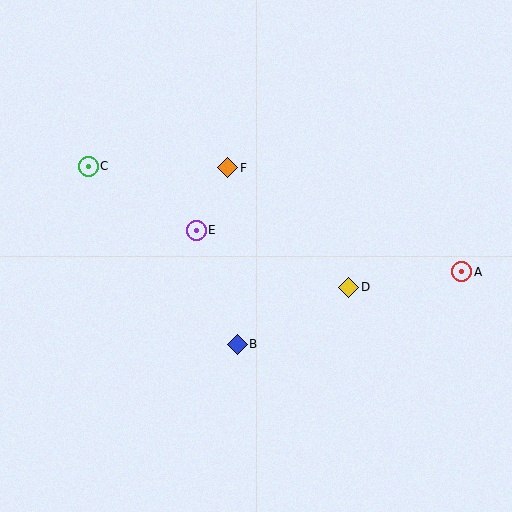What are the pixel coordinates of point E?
Point E is at (196, 230).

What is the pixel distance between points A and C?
The distance between A and C is 388 pixels.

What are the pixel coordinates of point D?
Point D is at (349, 287).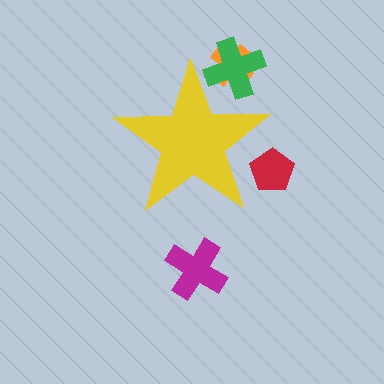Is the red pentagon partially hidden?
Yes, the red pentagon is partially hidden behind the yellow star.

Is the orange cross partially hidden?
Yes, the orange cross is partially hidden behind the yellow star.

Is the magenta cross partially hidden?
No, the magenta cross is fully visible.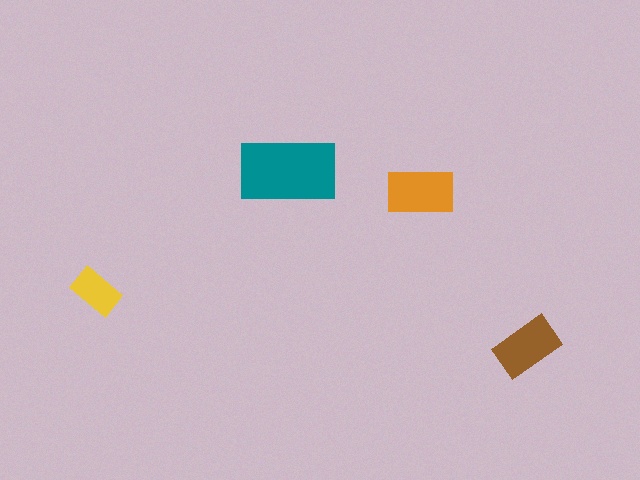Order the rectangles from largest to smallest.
the teal one, the orange one, the brown one, the yellow one.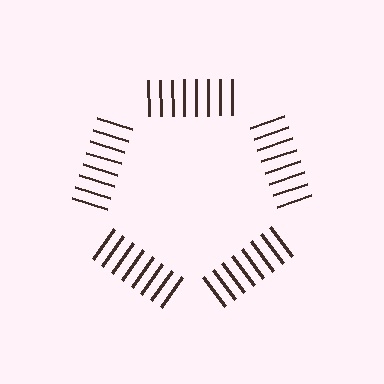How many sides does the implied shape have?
5 sides — the line-ends trace a pentagon.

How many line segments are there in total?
40 — 8 along each of the 5 edges.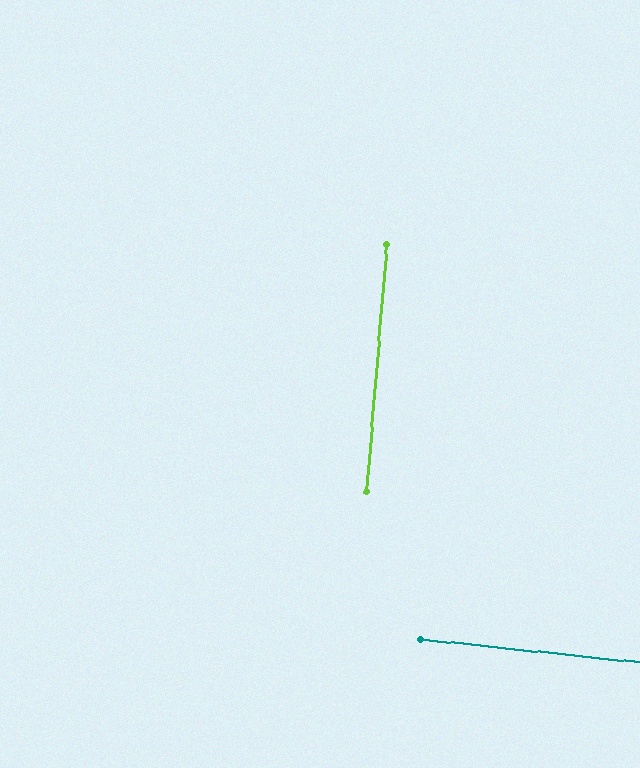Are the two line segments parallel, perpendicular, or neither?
Perpendicular — they meet at approximately 89°.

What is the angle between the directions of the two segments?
Approximately 89 degrees.